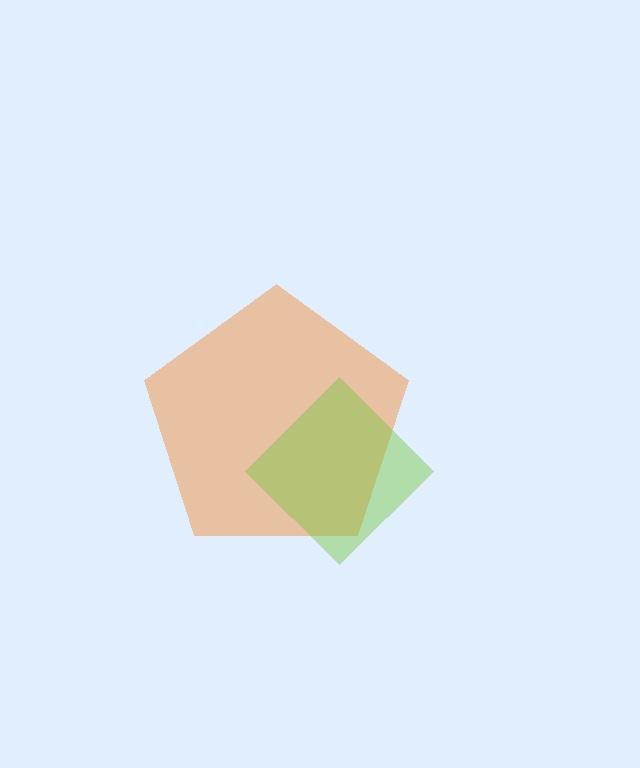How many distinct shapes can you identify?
There are 2 distinct shapes: an orange pentagon, a lime diamond.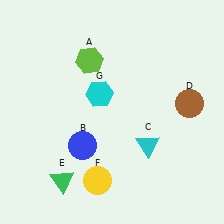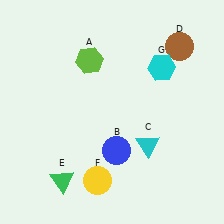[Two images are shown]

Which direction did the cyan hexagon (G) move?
The cyan hexagon (G) moved right.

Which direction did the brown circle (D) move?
The brown circle (D) moved up.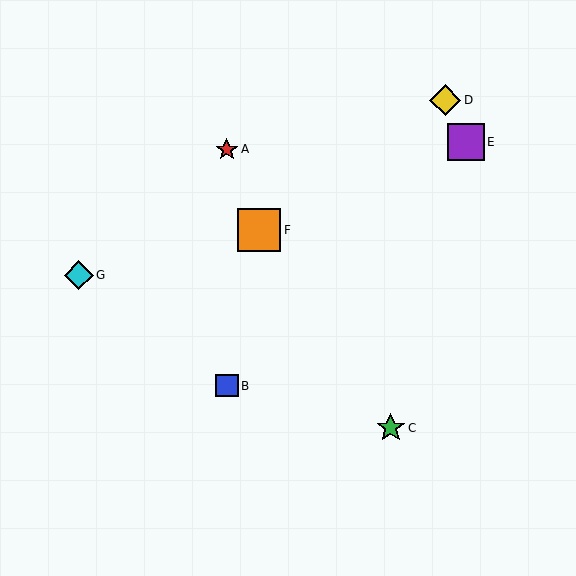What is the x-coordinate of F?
Object F is at x≈259.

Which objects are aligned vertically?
Objects A, B are aligned vertically.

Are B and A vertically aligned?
Yes, both are at x≈227.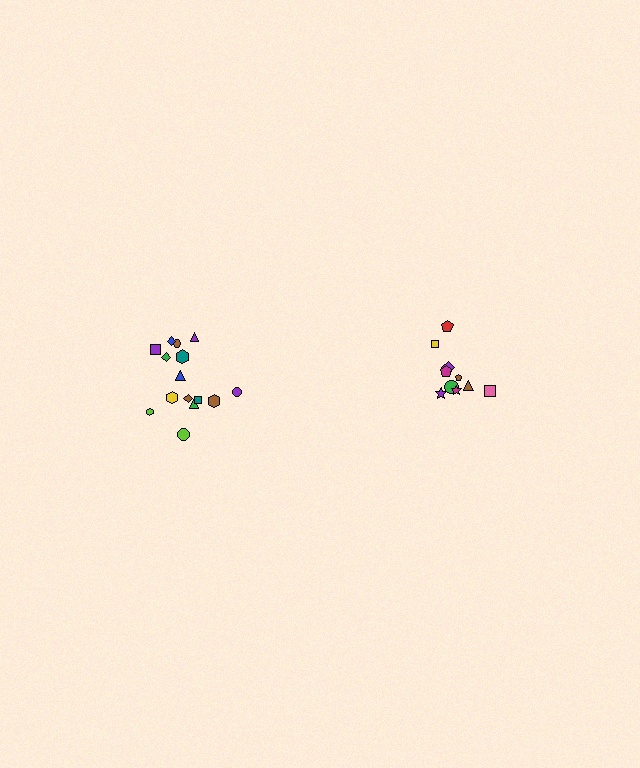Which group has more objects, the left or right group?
The left group.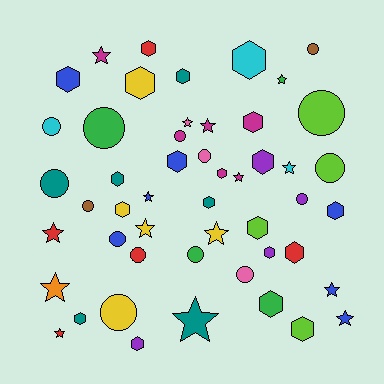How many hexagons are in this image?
There are 20 hexagons.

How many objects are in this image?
There are 50 objects.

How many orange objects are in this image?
There is 1 orange object.